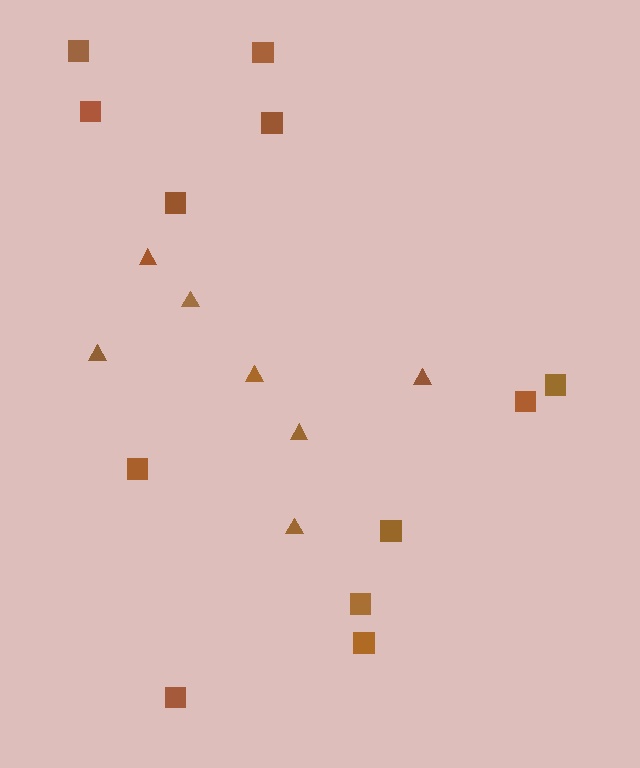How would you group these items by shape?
There are 2 groups: one group of triangles (7) and one group of squares (12).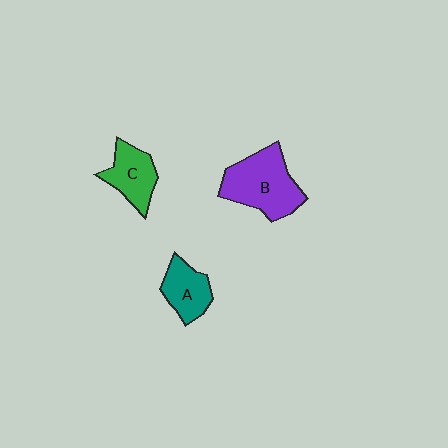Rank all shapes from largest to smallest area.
From largest to smallest: B (purple), C (green), A (teal).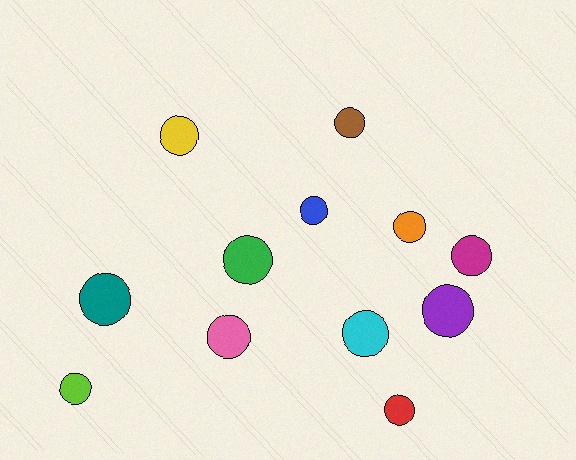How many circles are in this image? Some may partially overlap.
There are 12 circles.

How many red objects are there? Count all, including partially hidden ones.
There is 1 red object.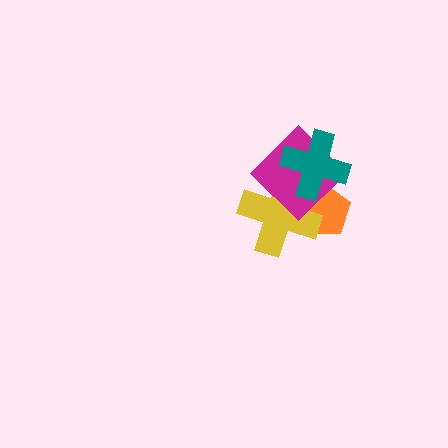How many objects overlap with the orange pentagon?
3 objects overlap with the orange pentagon.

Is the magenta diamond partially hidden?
Yes, it is partially covered by another shape.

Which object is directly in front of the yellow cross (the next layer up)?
The magenta diamond is directly in front of the yellow cross.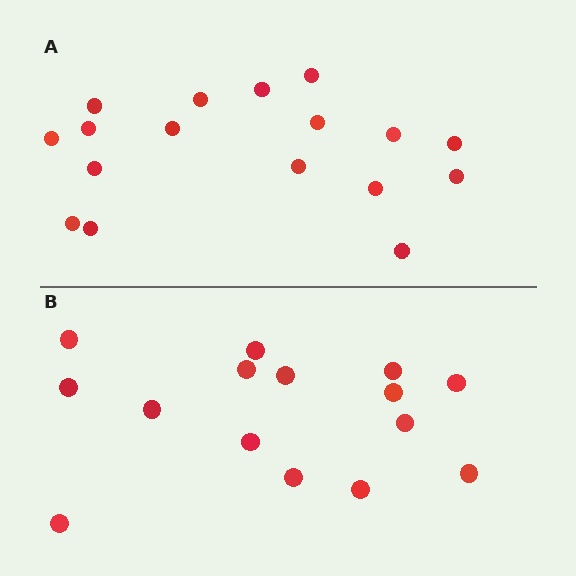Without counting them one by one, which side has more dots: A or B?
Region A (the top region) has more dots.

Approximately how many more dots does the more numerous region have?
Region A has just a few more — roughly 2 or 3 more dots than region B.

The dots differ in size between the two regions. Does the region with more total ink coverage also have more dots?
No. Region B has more total ink coverage because its dots are larger, but region A actually contains more individual dots. Total area can be misleading — the number of items is what matters here.